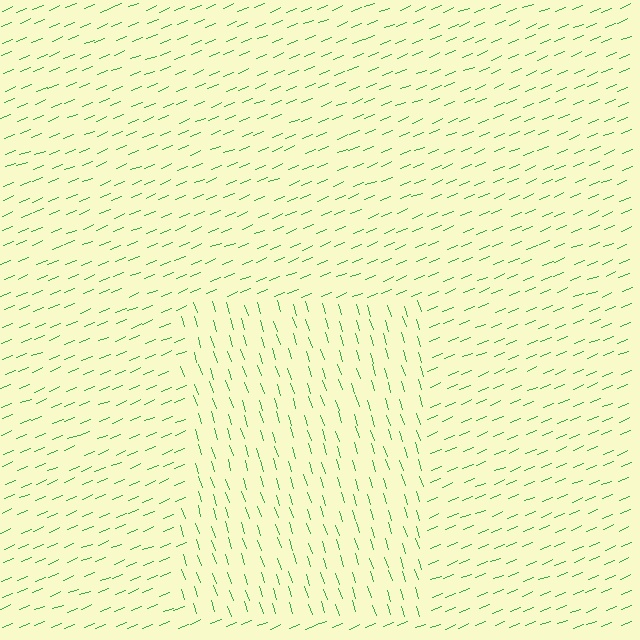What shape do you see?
I see a rectangle.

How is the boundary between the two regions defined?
The boundary is defined purely by a change in line orientation (approximately 86 degrees difference). All lines are the same color and thickness.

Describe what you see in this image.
The image is filled with small green line segments. A rectangle region in the image has lines oriented differently from the surrounding lines, creating a visible texture boundary.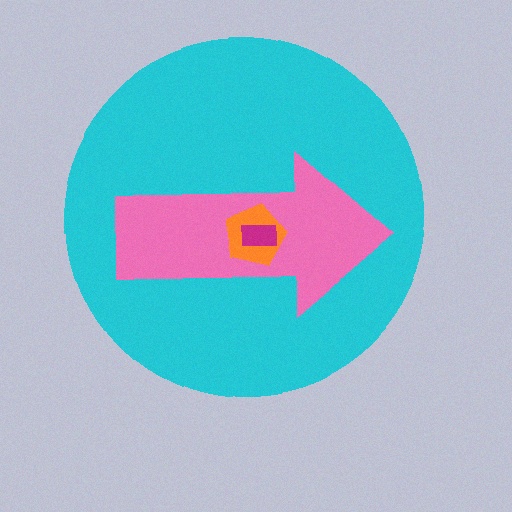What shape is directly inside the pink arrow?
The orange pentagon.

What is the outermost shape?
The cyan circle.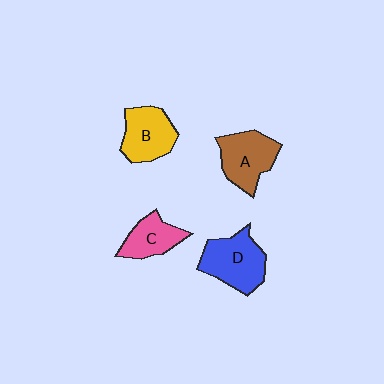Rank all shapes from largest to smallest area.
From largest to smallest: D (blue), A (brown), B (yellow), C (pink).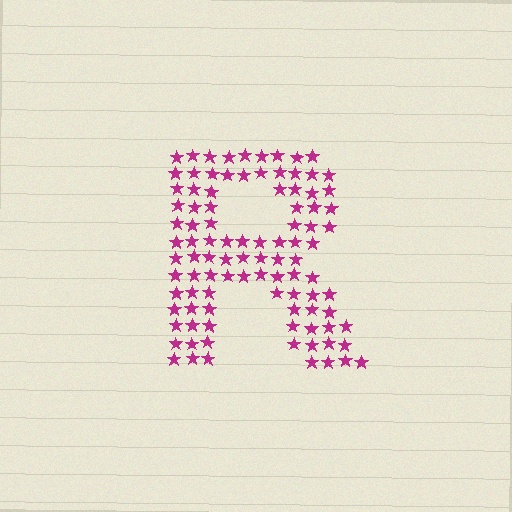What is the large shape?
The large shape is the letter R.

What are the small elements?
The small elements are stars.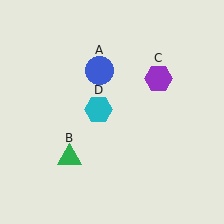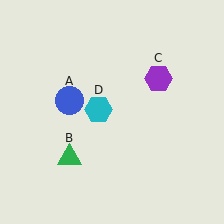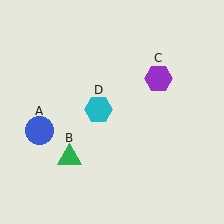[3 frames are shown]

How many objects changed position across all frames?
1 object changed position: blue circle (object A).